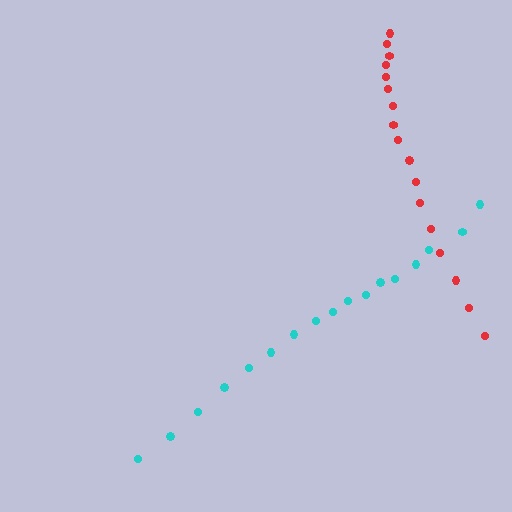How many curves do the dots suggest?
There are 2 distinct paths.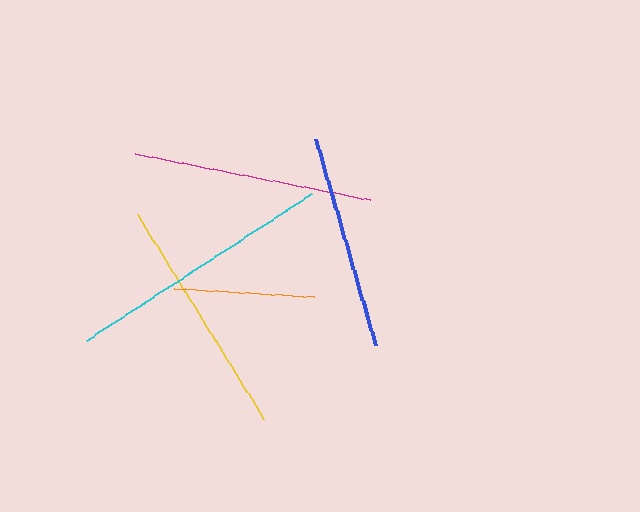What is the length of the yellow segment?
The yellow segment is approximately 241 pixels long.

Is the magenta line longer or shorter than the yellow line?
The yellow line is longer than the magenta line.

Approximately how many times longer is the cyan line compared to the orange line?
The cyan line is approximately 1.9 times the length of the orange line.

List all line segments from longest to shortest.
From longest to shortest: cyan, yellow, magenta, blue, orange.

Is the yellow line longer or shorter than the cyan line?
The cyan line is longer than the yellow line.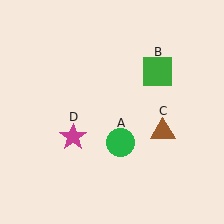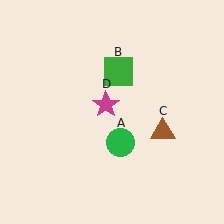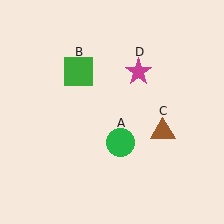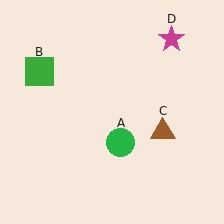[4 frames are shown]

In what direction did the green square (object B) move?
The green square (object B) moved left.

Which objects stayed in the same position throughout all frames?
Green circle (object A) and brown triangle (object C) remained stationary.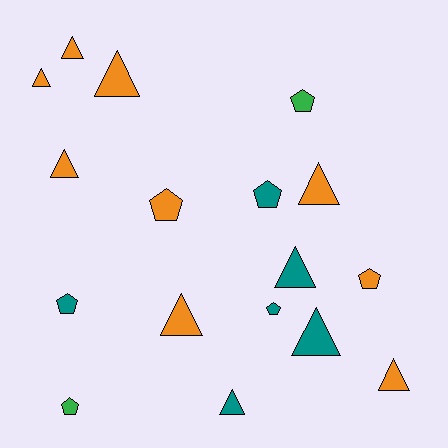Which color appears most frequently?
Orange, with 9 objects.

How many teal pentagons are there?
There are 3 teal pentagons.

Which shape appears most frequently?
Triangle, with 10 objects.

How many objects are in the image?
There are 17 objects.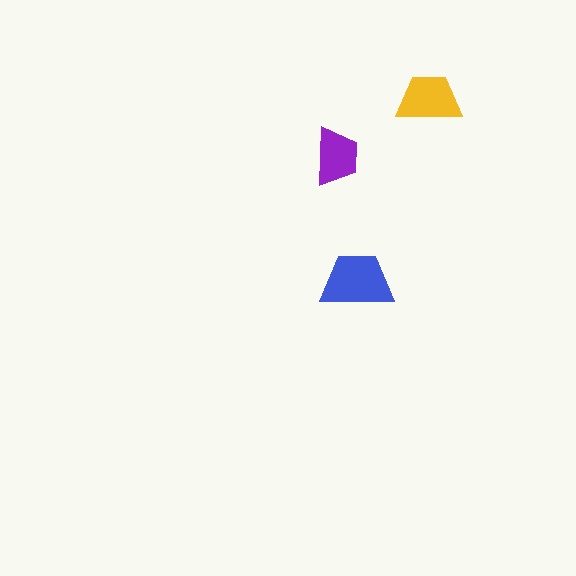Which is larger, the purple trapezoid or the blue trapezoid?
The blue one.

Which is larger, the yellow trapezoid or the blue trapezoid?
The blue one.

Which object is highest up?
The yellow trapezoid is topmost.